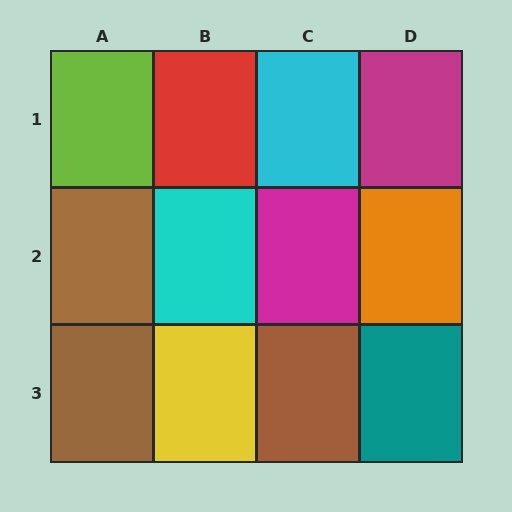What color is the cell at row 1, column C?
Cyan.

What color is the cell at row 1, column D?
Magenta.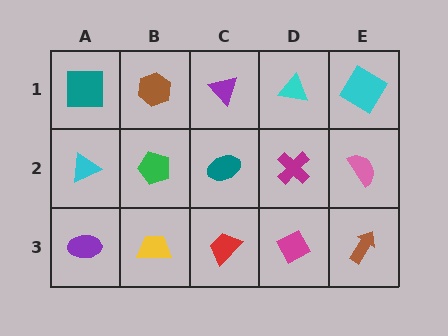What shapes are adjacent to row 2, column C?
A purple triangle (row 1, column C), a red trapezoid (row 3, column C), a green pentagon (row 2, column B), a magenta cross (row 2, column D).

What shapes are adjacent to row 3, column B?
A green pentagon (row 2, column B), a purple ellipse (row 3, column A), a red trapezoid (row 3, column C).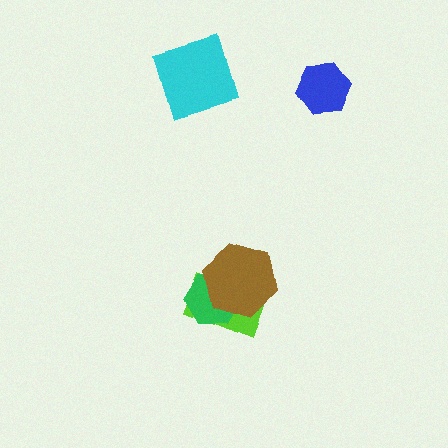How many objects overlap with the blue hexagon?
0 objects overlap with the blue hexagon.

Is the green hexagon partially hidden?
Yes, it is partially covered by another shape.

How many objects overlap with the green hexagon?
2 objects overlap with the green hexagon.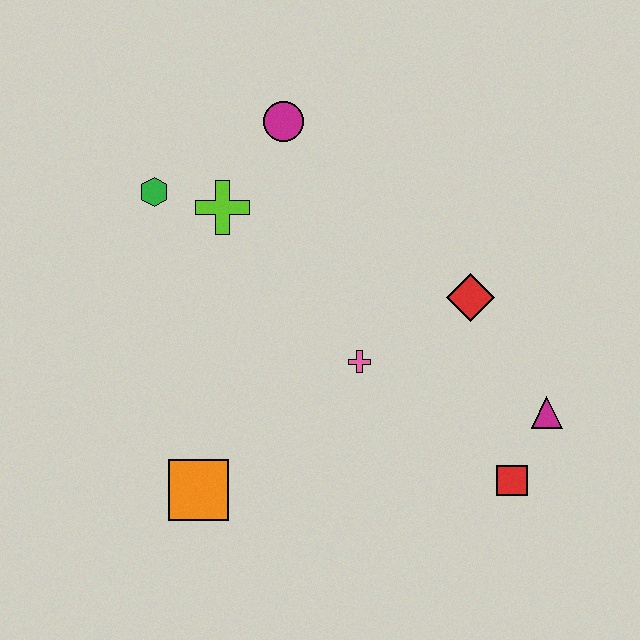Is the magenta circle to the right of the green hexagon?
Yes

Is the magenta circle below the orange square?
No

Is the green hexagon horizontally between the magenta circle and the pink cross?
No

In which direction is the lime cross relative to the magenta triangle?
The lime cross is to the left of the magenta triangle.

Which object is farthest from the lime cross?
The red square is farthest from the lime cross.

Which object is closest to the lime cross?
The green hexagon is closest to the lime cross.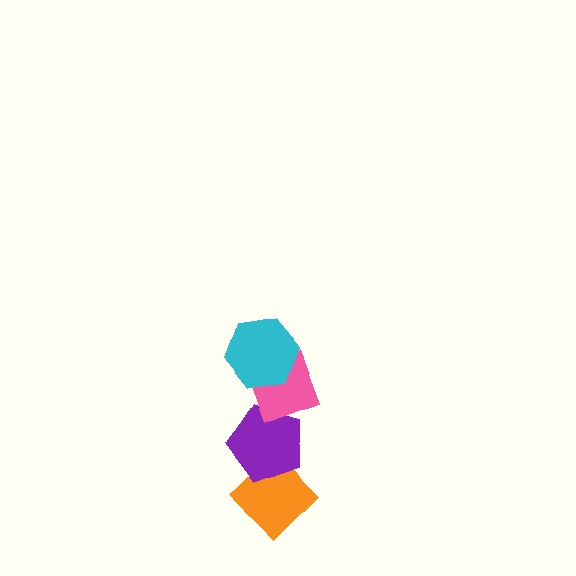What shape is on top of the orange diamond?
The purple pentagon is on top of the orange diamond.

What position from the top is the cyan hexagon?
The cyan hexagon is 1st from the top.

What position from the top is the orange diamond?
The orange diamond is 4th from the top.